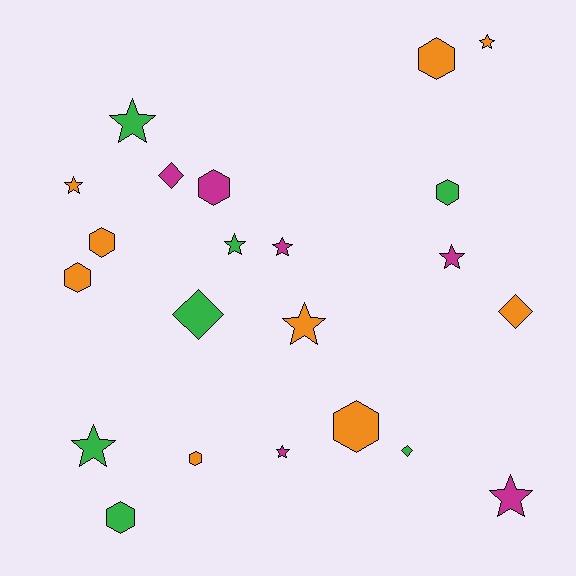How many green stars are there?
There are 3 green stars.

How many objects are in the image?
There are 22 objects.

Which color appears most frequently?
Orange, with 9 objects.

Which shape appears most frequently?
Star, with 10 objects.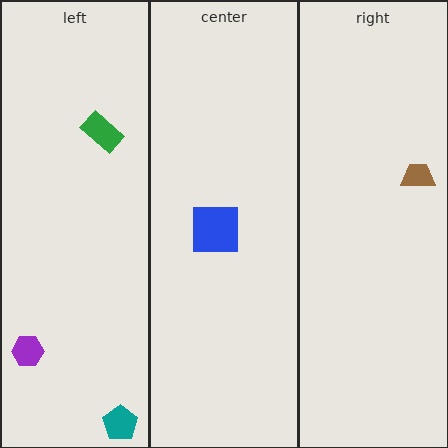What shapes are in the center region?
The blue square.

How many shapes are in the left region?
3.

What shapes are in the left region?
The green rectangle, the purple hexagon, the teal pentagon.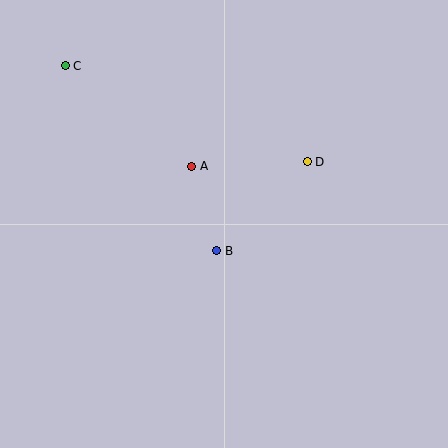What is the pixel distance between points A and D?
The distance between A and D is 115 pixels.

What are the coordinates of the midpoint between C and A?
The midpoint between C and A is at (129, 116).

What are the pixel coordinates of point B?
Point B is at (217, 251).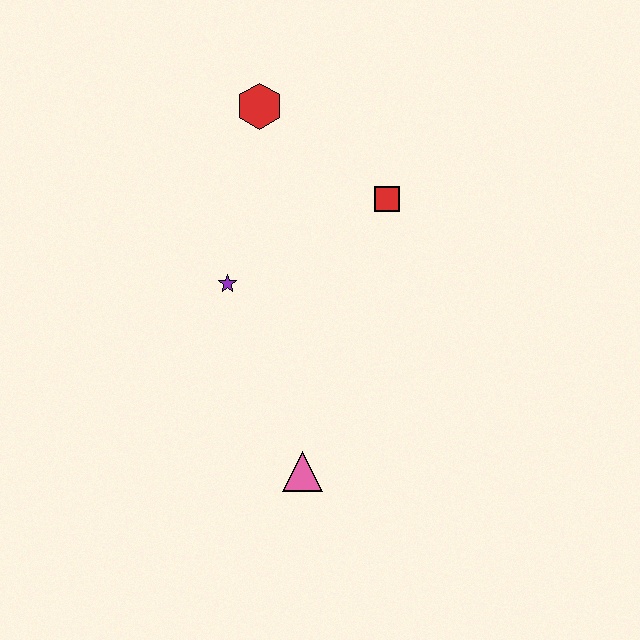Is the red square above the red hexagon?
No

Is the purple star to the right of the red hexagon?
No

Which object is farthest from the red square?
The pink triangle is farthest from the red square.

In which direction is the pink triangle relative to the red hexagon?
The pink triangle is below the red hexagon.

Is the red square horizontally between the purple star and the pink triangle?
No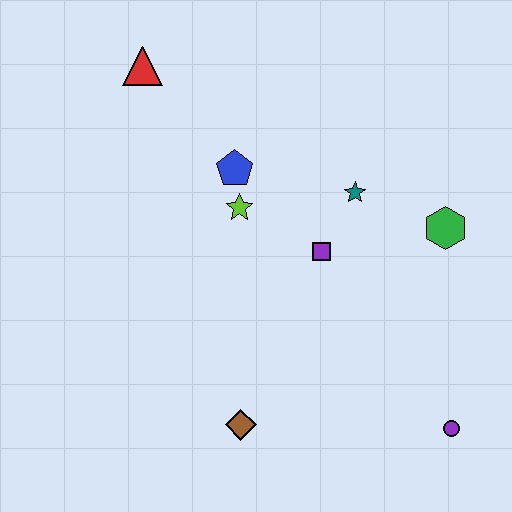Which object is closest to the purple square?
The teal star is closest to the purple square.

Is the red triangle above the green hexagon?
Yes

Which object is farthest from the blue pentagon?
The purple circle is farthest from the blue pentagon.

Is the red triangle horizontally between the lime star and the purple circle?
No